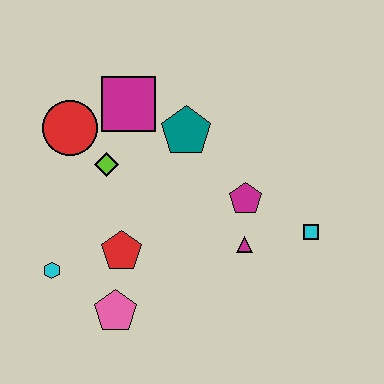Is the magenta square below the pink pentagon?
No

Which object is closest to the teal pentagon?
The magenta square is closest to the teal pentagon.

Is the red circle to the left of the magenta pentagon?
Yes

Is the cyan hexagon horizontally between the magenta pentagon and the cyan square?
No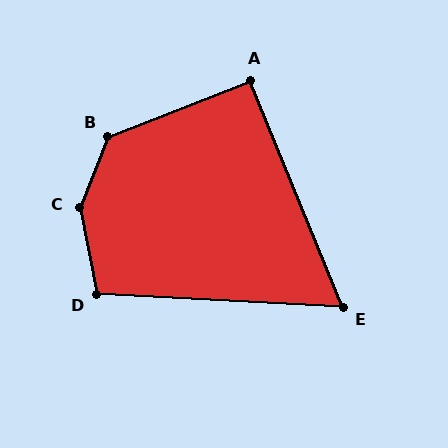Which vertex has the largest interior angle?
C, at approximately 147 degrees.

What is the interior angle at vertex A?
Approximately 91 degrees (approximately right).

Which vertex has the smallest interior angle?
E, at approximately 65 degrees.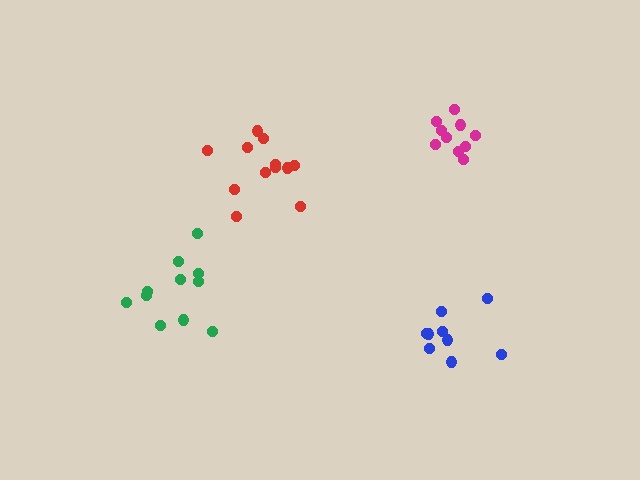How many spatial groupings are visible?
There are 4 spatial groupings.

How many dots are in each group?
Group 1: 10 dots, Group 2: 11 dots, Group 3: 9 dots, Group 4: 12 dots (42 total).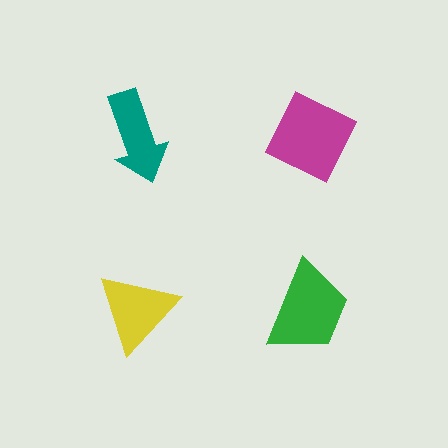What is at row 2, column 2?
A green trapezoid.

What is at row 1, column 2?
A magenta diamond.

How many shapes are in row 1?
2 shapes.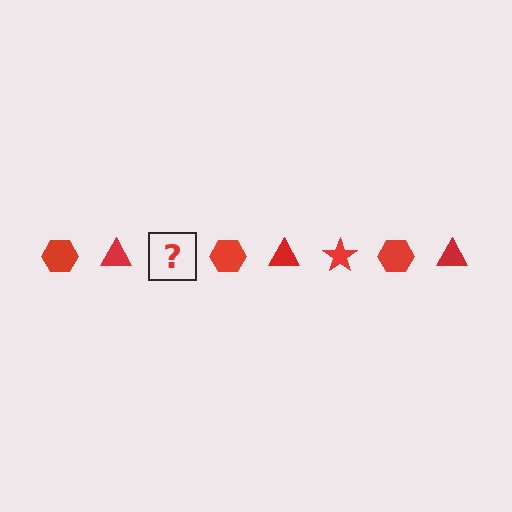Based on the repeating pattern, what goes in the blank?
The blank should be a red star.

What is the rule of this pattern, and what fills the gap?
The rule is that the pattern cycles through hexagon, triangle, star shapes in red. The gap should be filled with a red star.